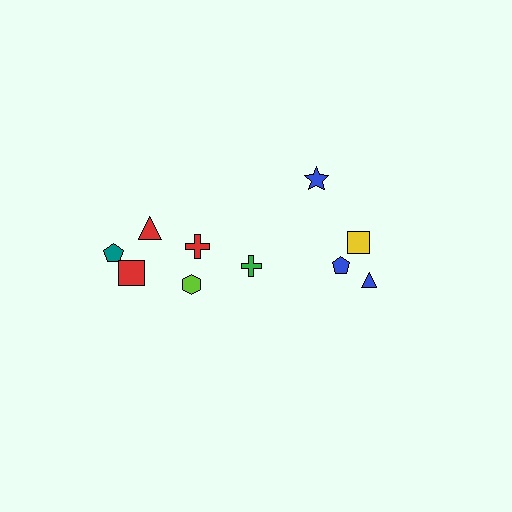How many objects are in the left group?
There are 7 objects.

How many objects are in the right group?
There are 4 objects.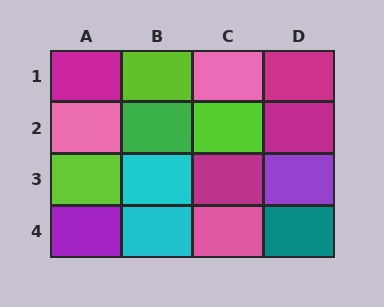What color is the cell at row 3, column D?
Purple.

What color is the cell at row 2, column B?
Green.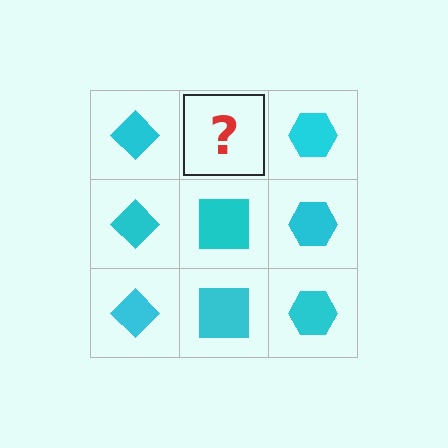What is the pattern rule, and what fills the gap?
The rule is that each column has a consistent shape. The gap should be filled with a cyan square.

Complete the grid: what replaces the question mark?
The question mark should be replaced with a cyan square.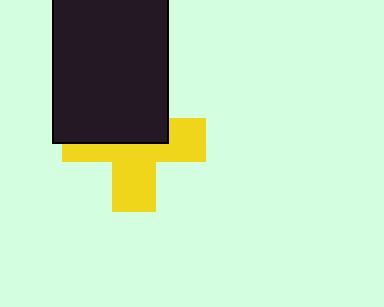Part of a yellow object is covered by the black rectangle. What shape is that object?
It is a cross.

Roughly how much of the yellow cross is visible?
About half of it is visible (roughly 53%).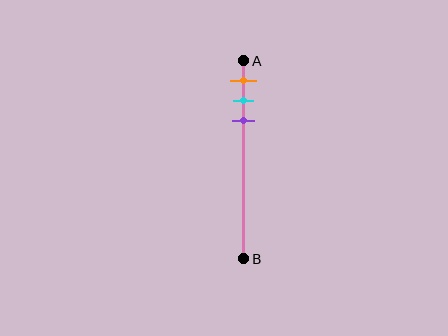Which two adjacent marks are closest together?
The cyan and purple marks are the closest adjacent pair.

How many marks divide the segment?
There are 3 marks dividing the segment.